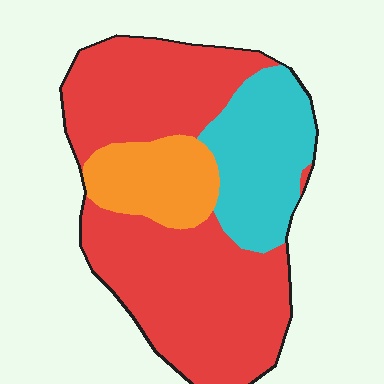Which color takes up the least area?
Orange, at roughly 15%.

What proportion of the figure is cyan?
Cyan covers 22% of the figure.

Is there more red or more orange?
Red.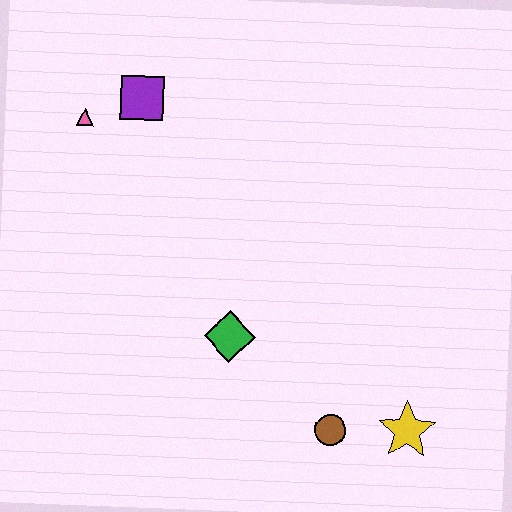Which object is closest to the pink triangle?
The purple square is closest to the pink triangle.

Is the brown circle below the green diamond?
Yes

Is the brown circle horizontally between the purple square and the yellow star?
Yes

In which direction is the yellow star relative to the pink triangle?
The yellow star is to the right of the pink triangle.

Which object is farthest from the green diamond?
The pink triangle is farthest from the green diamond.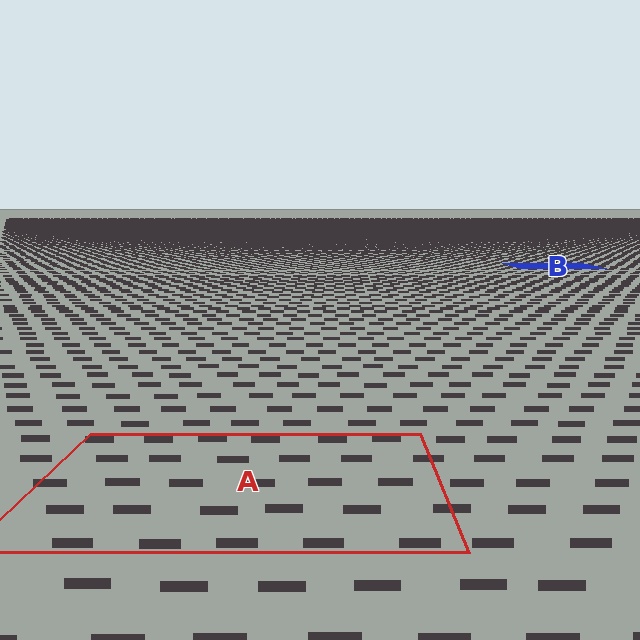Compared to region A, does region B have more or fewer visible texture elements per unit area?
Region B has more texture elements per unit area — they are packed more densely because it is farther away.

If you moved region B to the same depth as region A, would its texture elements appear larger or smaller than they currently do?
They would appear larger. At a closer depth, the same texture elements are projected at a bigger on-screen size.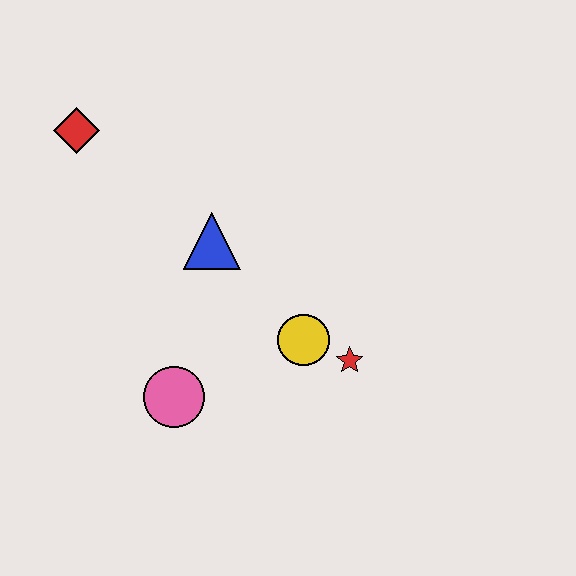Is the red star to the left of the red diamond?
No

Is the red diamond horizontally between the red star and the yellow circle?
No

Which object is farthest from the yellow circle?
The red diamond is farthest from the yellow circle.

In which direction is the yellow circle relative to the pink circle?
The yellow circle is to the right of the pink circle.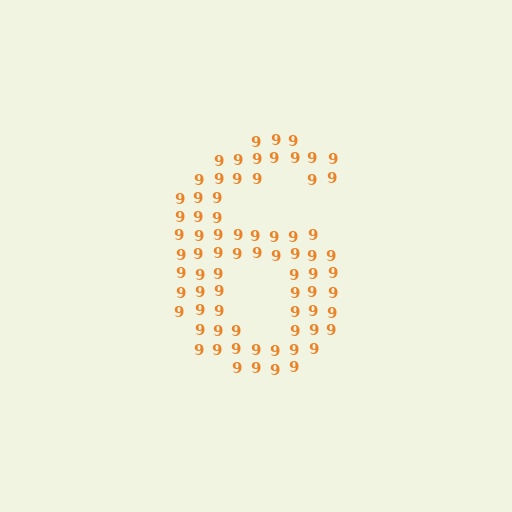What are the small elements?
The small elements are digit 9's.